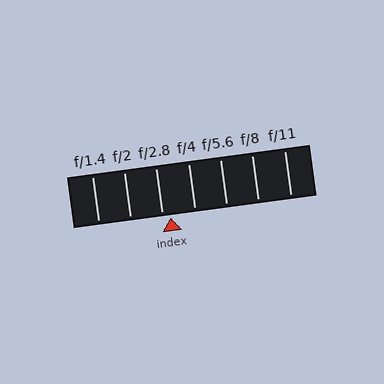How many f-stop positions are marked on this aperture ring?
There are 7 f-stop positions marked.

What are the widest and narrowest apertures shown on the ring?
The widest aperture shown is f/1.4 and the narrowest is f/11.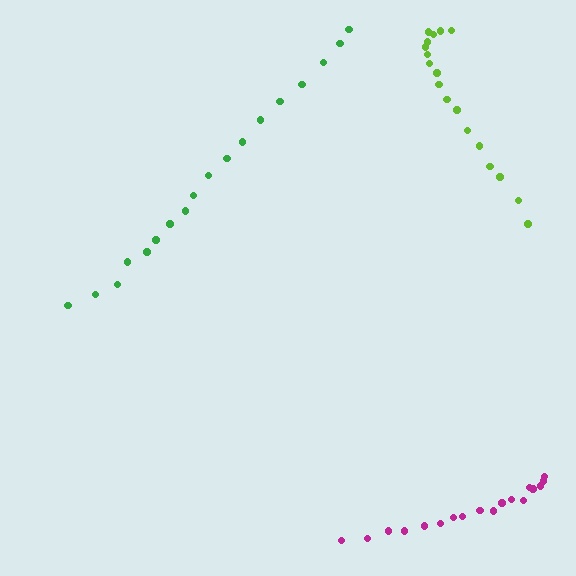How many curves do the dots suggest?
There are 3 distinct paths.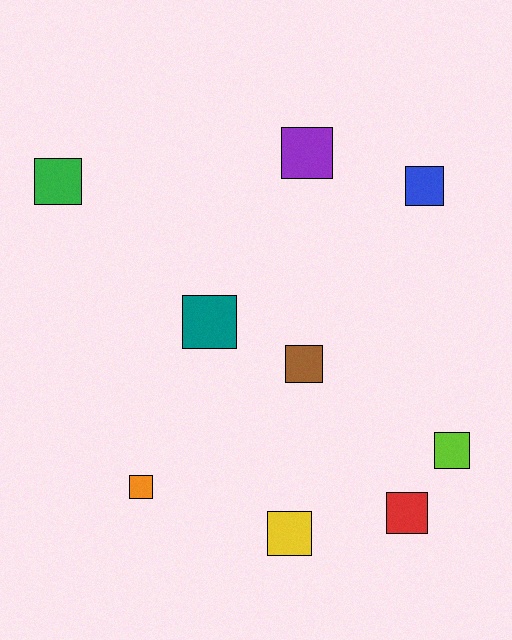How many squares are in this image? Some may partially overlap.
There are 9 squares.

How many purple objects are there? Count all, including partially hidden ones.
There is 1 purple object.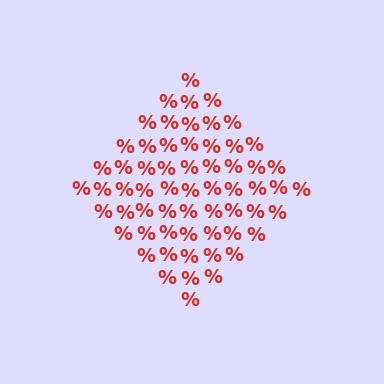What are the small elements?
The small elements are percent signs.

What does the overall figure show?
The overall figure shows a diamond.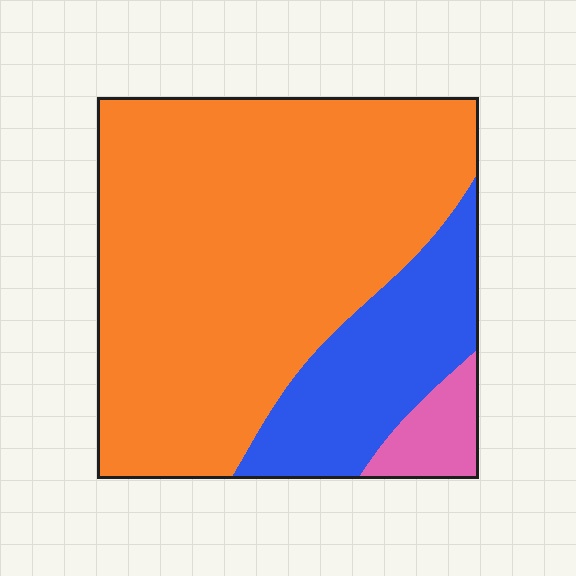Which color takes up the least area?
Pink, at roughly 5%.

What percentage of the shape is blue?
Blue covers 21% of the shape.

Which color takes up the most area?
Orange, at roughly 75%.